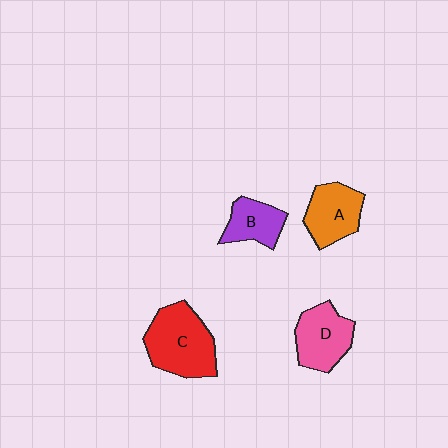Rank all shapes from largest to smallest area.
From largest to smallest: C (red), D (pink), A (orange), B (purple).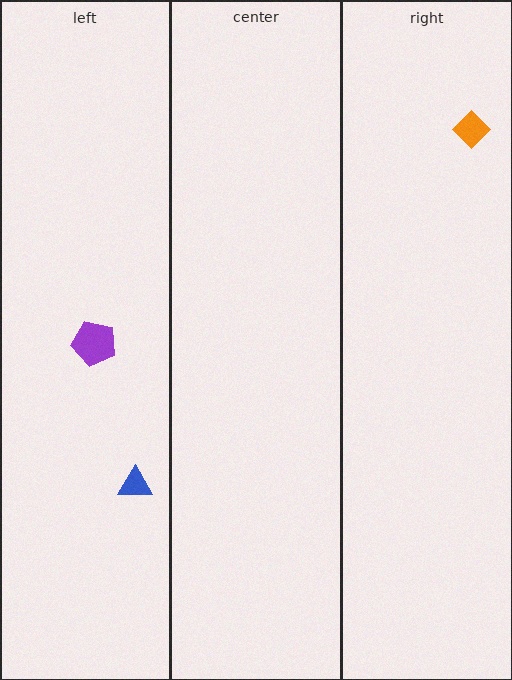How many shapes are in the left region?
2.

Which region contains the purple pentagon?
The left region.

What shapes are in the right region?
The orange diamond.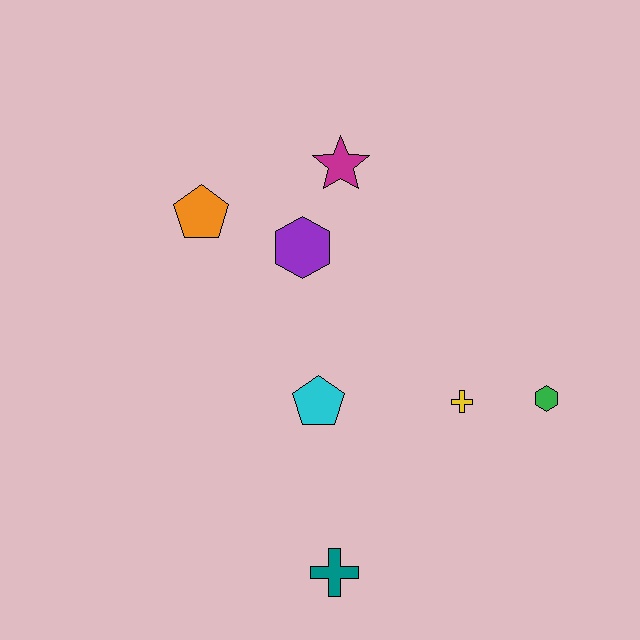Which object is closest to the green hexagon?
The yellow cross is closest to the green hexagon.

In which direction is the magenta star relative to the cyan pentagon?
The magenta star is above the cyan pentagon.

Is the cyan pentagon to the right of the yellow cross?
No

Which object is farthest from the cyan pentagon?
The magenta star is farthest from the cyan pentagon.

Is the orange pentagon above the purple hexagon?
Yes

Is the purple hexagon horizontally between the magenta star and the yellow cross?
No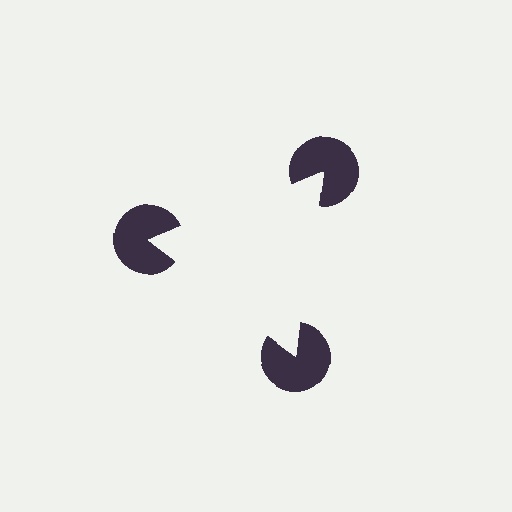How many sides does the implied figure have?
3 sides.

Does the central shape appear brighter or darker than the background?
It typically appears slightly brighter than the background, even though no actual brightness change is drawn.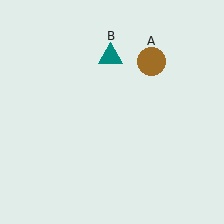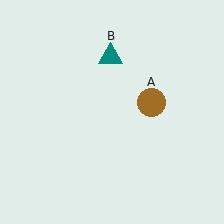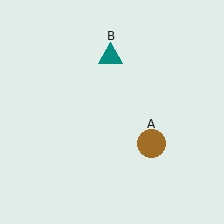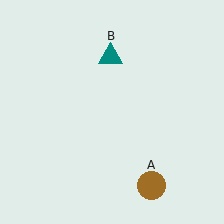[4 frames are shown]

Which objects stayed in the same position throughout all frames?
Teal triangle (object B) remained stationary.